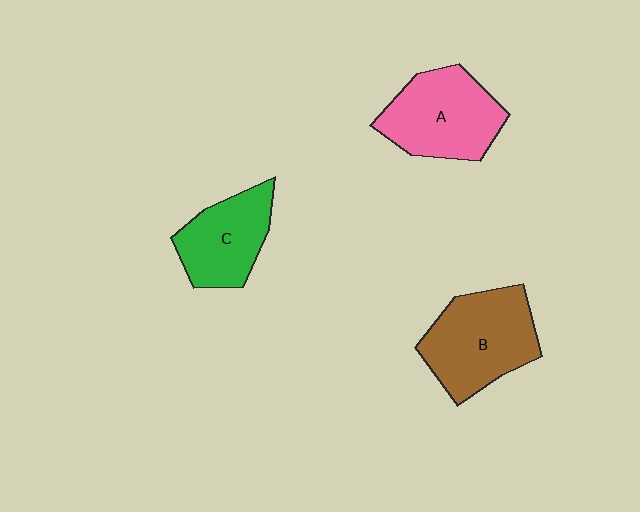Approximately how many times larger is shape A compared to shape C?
Approximately 1.2 times.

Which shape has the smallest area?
Shape C (green).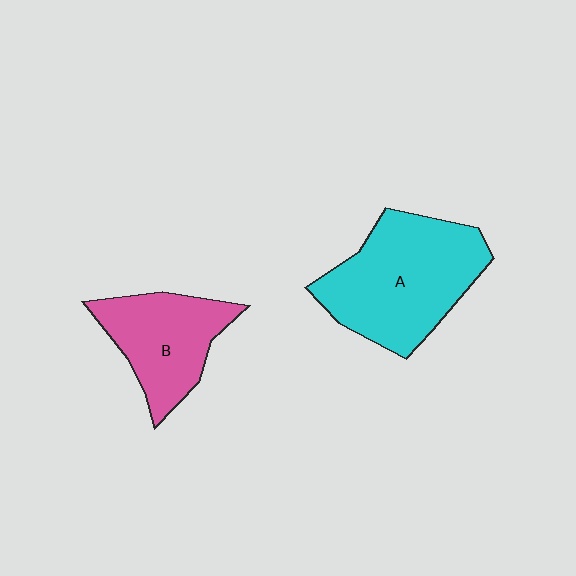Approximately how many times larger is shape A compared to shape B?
Approximately 1.5 times.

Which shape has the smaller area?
Shape B (pink).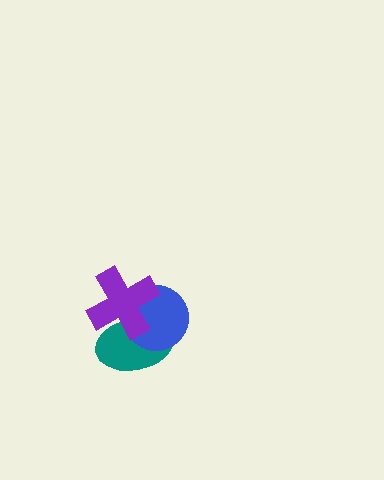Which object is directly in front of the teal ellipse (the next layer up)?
The blue circle is directly in front of the teal ellipse.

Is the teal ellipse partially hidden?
Yes, it is partially covered by another shape.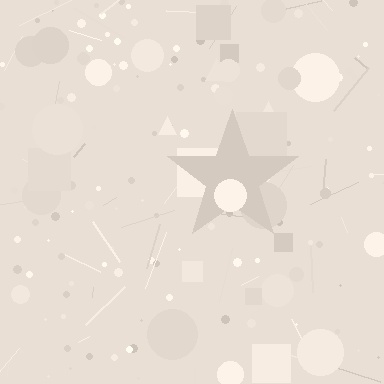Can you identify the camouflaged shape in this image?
The camouflaged shape is a star.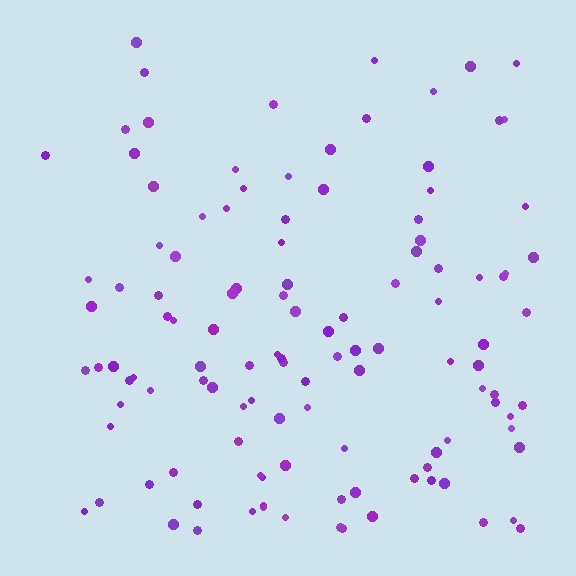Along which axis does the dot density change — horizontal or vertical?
Vertical.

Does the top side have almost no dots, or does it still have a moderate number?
Still a moderate number, just noticeably fewer than the bottom.